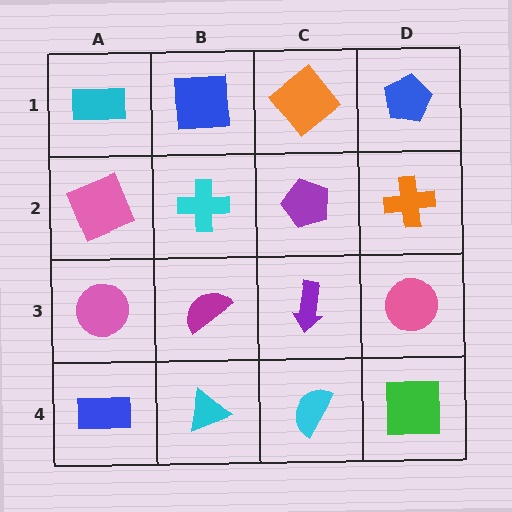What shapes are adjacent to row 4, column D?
A pink circle (row 3, column D), a cyan semicircle (row 4, column C).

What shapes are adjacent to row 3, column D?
An orange cross (row 2, column D), a green square (row 4, column D), a purple arrow (row 3, column C).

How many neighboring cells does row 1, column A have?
2.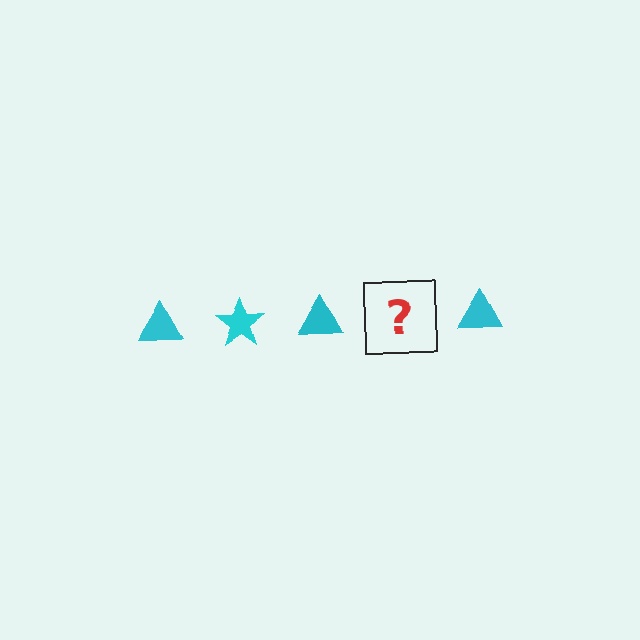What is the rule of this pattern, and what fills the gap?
The rule is that the pattern cycles through triangle, star shapes in cyan. The gap should be filled with a cyan star.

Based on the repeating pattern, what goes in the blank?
The blank should be a cyan star.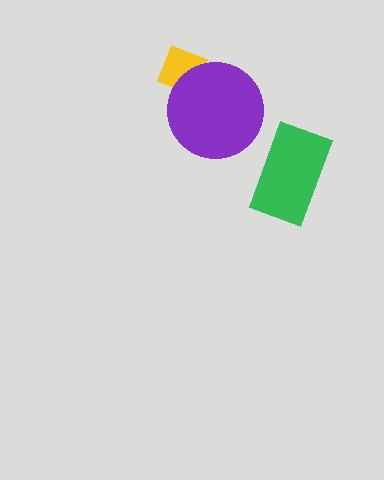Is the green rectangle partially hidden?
No, no other shape covers it.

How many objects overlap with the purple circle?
1 object overlaps with the purple circle.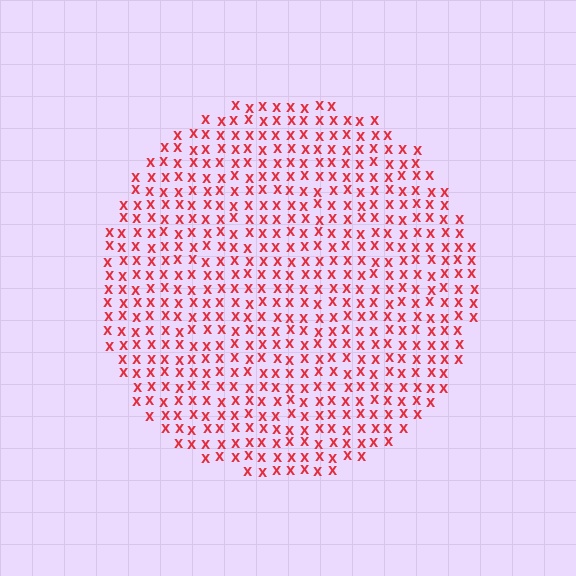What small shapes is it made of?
It is made of small letter X's.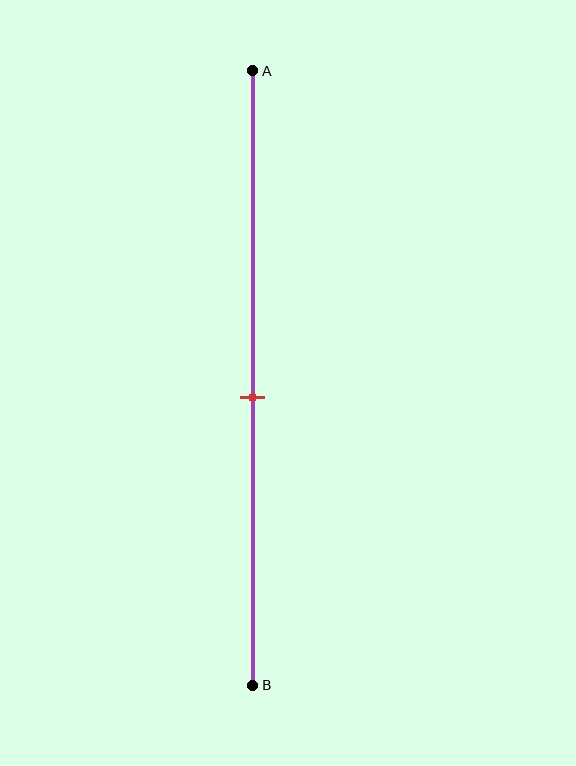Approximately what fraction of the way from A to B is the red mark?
The red mark is approximately 55% of the way from A to B.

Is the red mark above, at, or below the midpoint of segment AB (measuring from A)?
The red mark is below the midpoint of segment AB.